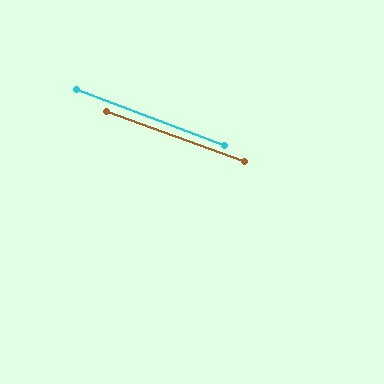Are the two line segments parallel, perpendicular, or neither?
Parallel — their directions differ by only 0.6°.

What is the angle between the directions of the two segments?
Approximately 1 degree.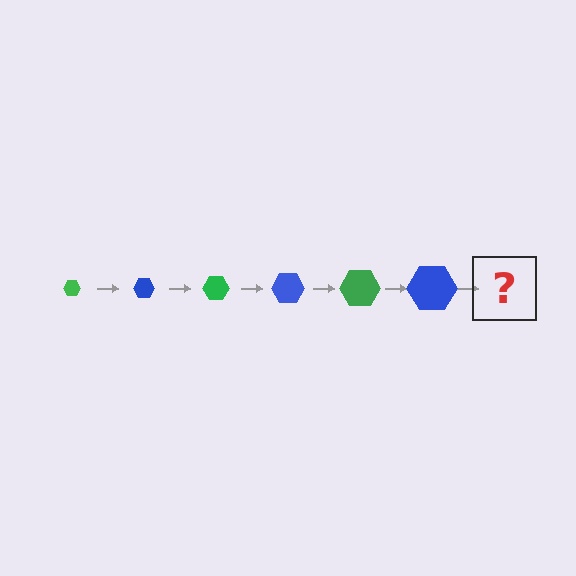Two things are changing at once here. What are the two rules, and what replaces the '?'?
The two rules are that the hexagon grows larger each step and the color cycles through green and blue. The '?' should be a green hexagon, larger than the previous one.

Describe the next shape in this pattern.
It should be a green hexagon, larger than the previous one.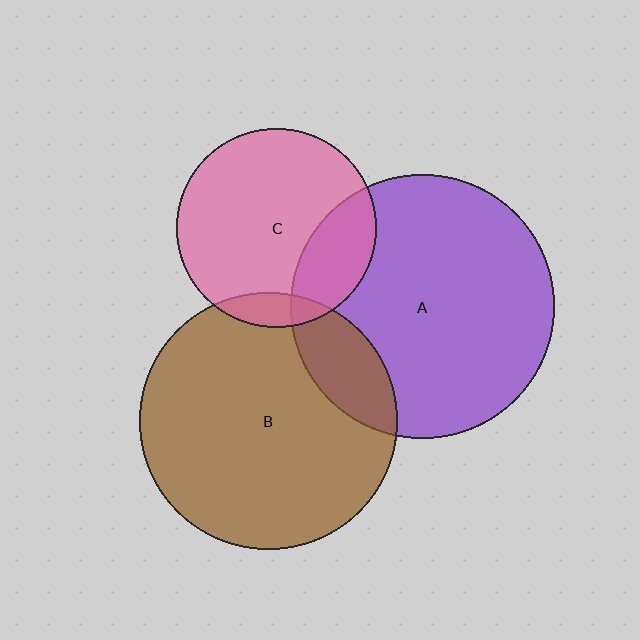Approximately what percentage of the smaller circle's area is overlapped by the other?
Approximately 10%.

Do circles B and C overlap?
Yes.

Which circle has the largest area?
Circle A (purple).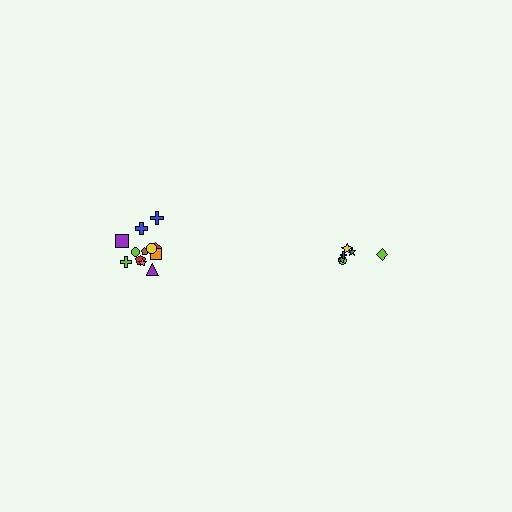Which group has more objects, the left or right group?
The left group.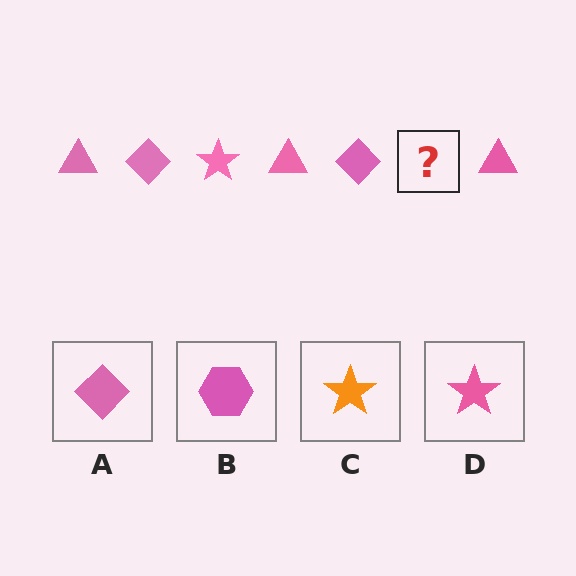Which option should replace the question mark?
Option D.